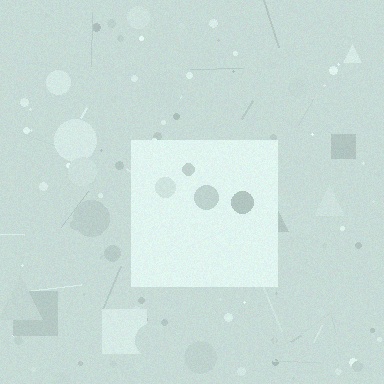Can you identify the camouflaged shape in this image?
The camouflaged shape is a square.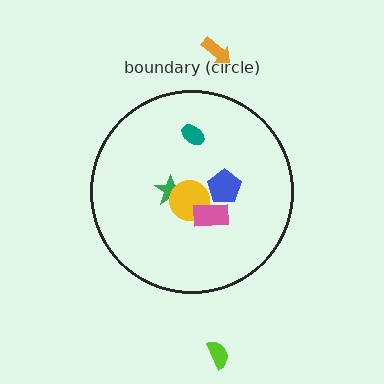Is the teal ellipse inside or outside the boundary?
Inside.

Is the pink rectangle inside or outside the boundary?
Inside.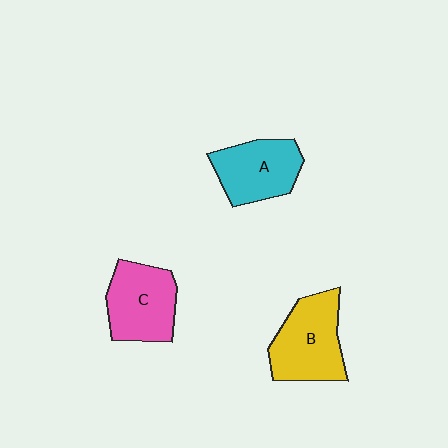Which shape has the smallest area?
Shape A (cyan).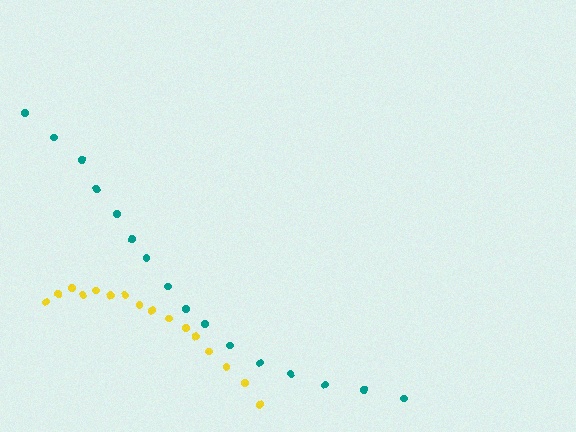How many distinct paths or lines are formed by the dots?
There are 2 distinct paths.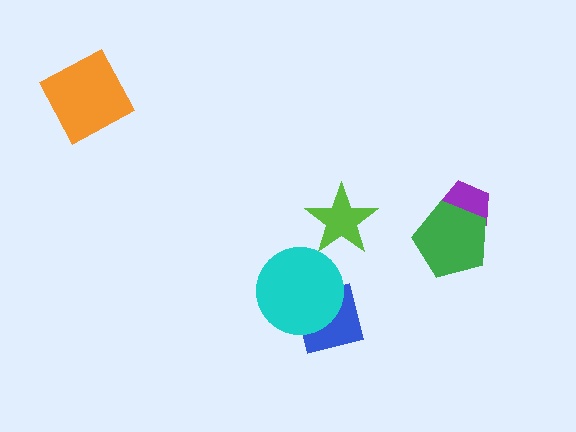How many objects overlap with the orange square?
0 objects overlap with the orange square.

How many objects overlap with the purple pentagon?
1 object overlaps with the purple pentagon.